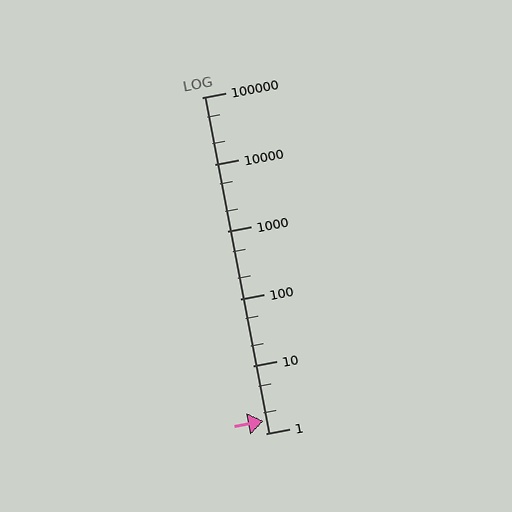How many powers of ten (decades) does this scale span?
The scale spans 5 decades, from 1 to 100000.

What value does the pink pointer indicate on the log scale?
The pointer indicates approximately 1.5.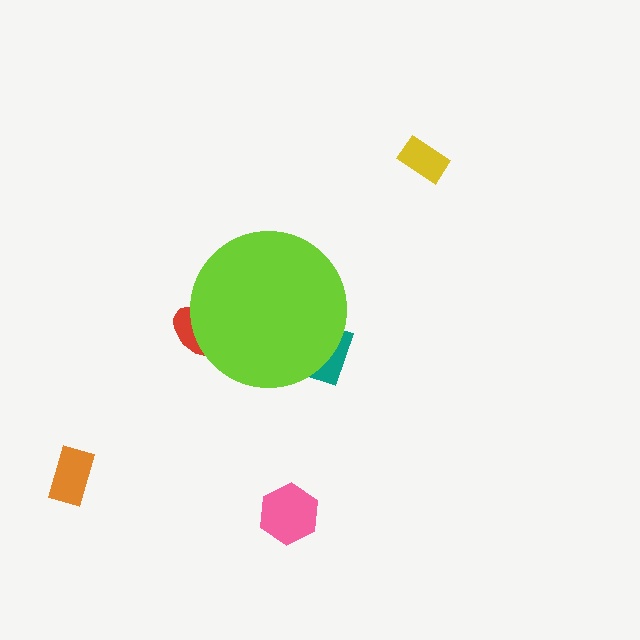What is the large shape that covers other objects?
A lime circle.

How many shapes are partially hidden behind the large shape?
2 shapes are partially hidden.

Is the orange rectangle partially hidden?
No, the orange rectangle is fully visible.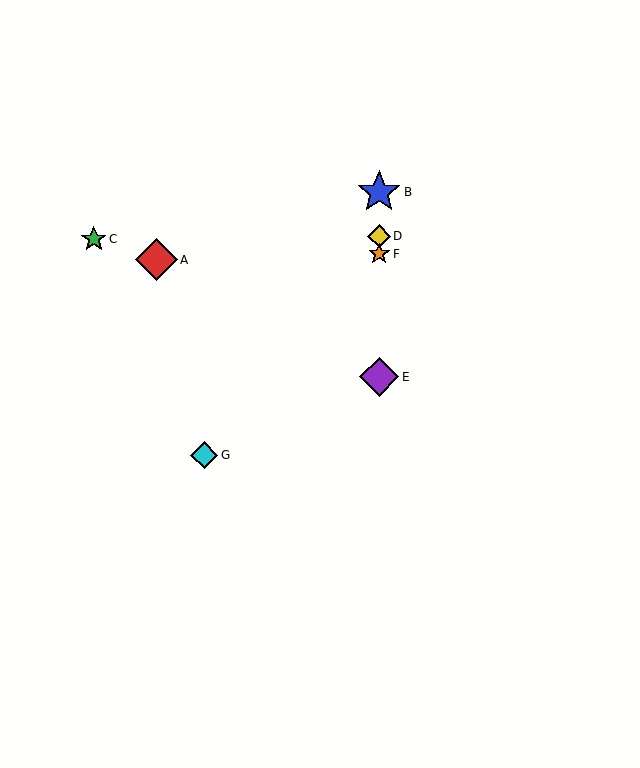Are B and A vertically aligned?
No, B is at x≈379 and A is at x≈156.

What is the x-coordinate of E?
Object E is at x≈379.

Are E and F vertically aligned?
Yes, both are at x≈379.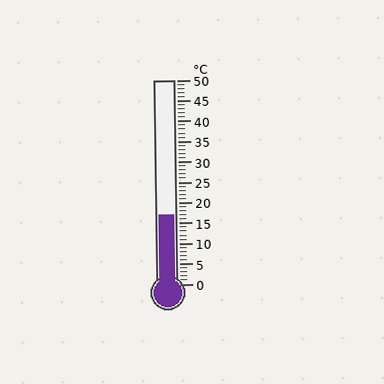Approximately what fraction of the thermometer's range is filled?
The thermometer is filled to approximately 35% of its range.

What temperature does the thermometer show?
The thermometer shows approximately 17°C.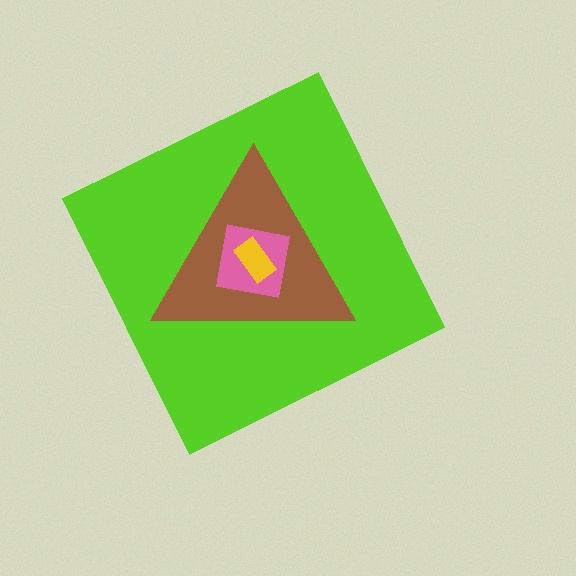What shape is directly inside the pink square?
The yellow rectangle.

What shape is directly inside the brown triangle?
The pink square.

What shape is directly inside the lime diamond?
The brown triangle.